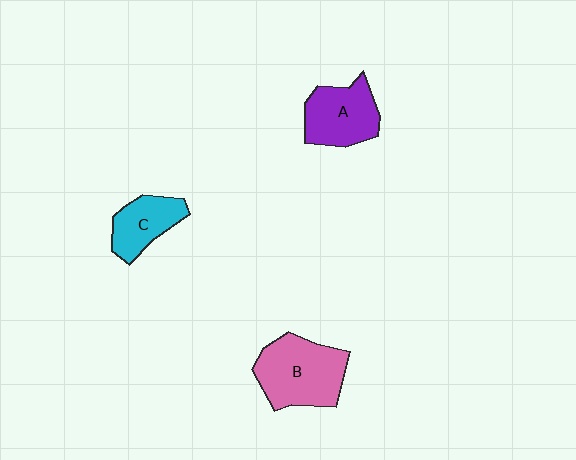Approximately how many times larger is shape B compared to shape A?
Approximately 1.3 times.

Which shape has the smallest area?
Shape C (cyan).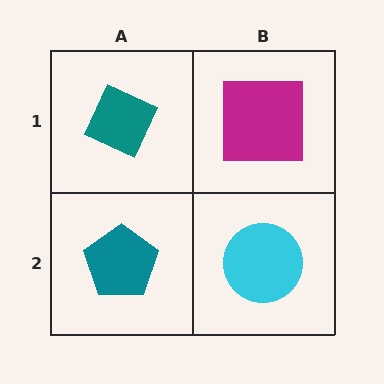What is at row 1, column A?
A teal diamond.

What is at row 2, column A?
A teal pentagon.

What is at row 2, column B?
A cyan circle.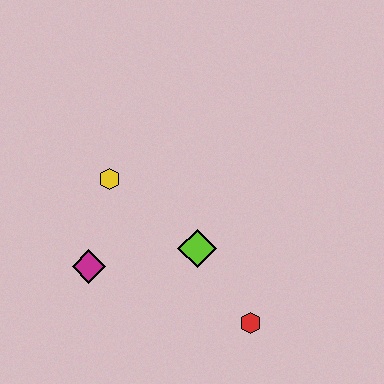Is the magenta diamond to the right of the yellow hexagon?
No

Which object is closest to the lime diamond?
The red hexagon is closest to the lime diamond.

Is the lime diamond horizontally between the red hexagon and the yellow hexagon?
Yes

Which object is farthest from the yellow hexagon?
The red hexagon is farthest from the yellow hexagon.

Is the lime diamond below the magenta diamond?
No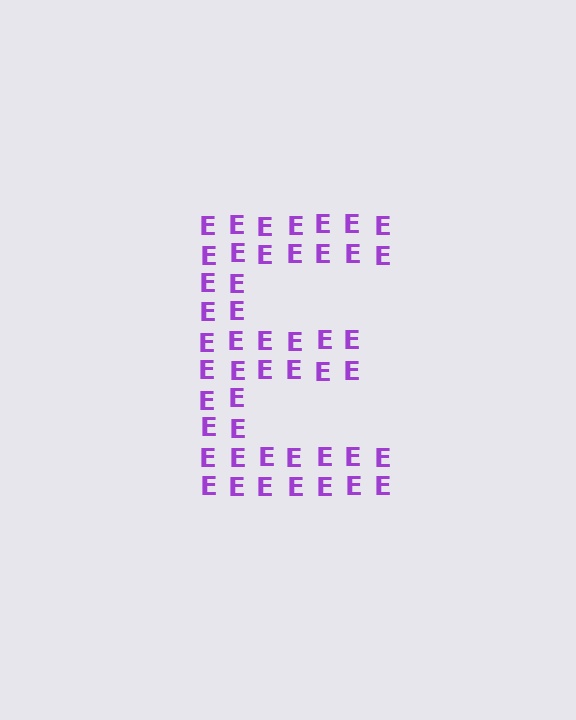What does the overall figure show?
The overall figure shows the letter E.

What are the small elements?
The small elements are letter E's.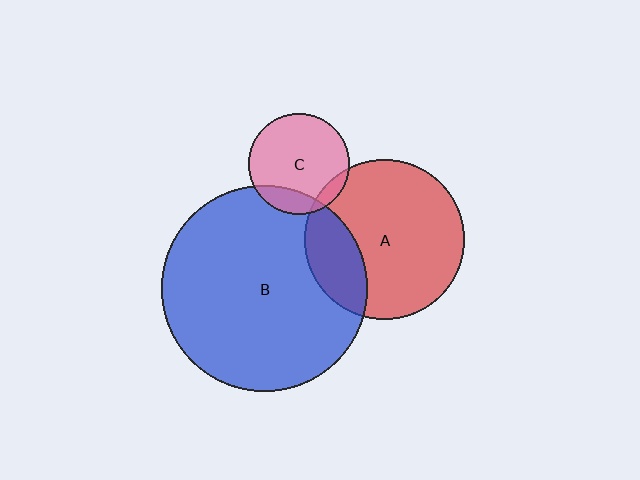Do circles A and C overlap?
Yes.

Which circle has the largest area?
Circle B (blue).